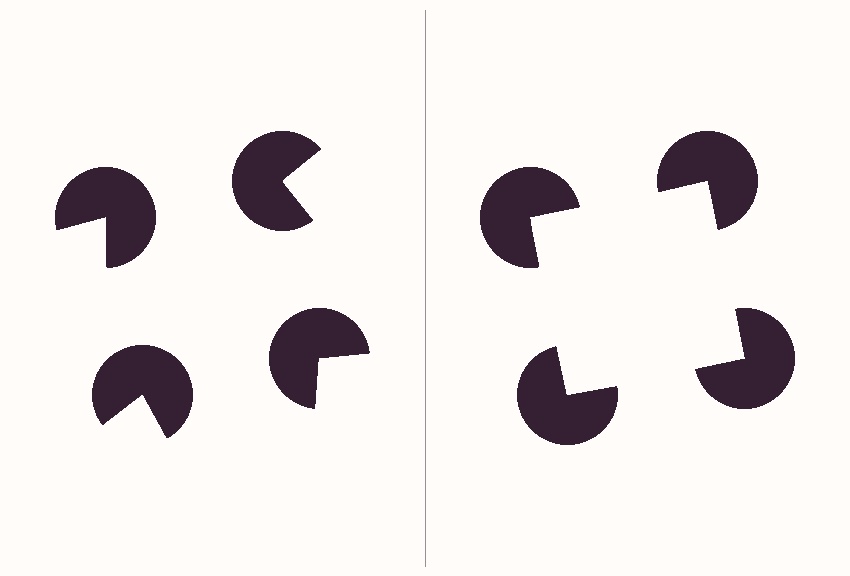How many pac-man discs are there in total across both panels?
8 — 4 on each side.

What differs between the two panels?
The pac-man discs are positioned identically on both sides; only the wedge orientations differ. On the right they align to a square; on the left they are misaligned.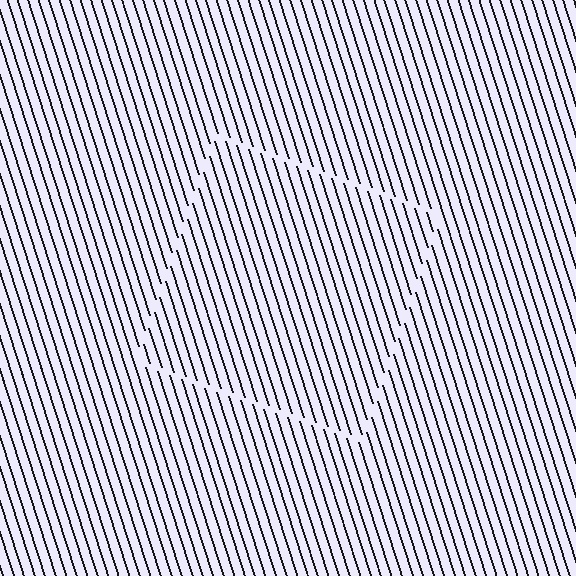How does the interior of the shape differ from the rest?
The interior of the shape contains the same grating, shifted by half a period — the contour is defined by the phase discontinuity where line-ends from the inner and outer gratings abut.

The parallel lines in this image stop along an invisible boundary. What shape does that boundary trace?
An illusory square. The interior of the shape contains the same grating, shifted by half a period — the contour is defined by the phase discontinuity where line-ends from the inner and outer gratings abut.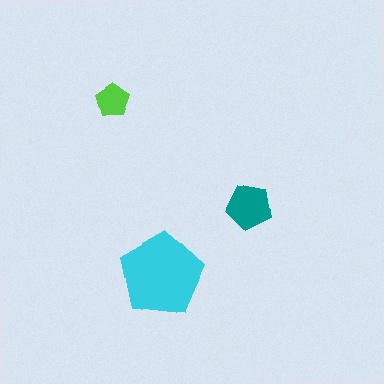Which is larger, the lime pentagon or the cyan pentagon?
The cyan one.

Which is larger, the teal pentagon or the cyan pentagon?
The cyan one.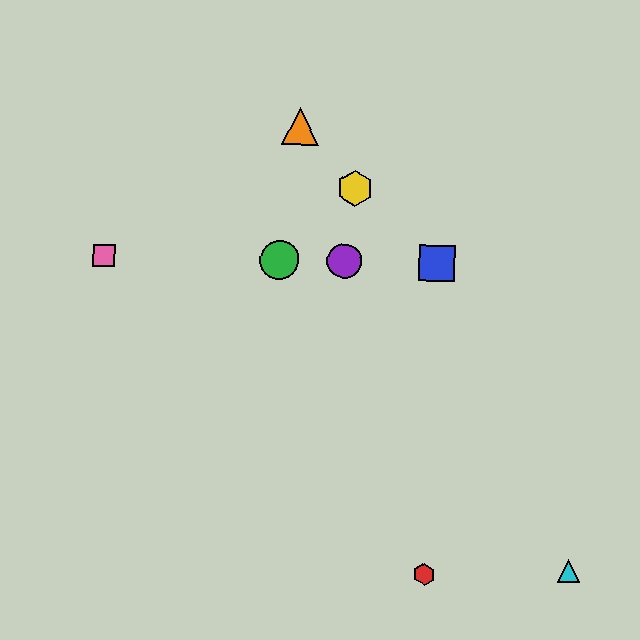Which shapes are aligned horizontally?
The blue square, the green circle, the purple circle, the pink square are aligned horizontally.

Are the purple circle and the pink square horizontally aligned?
Yes, both are at y≈261.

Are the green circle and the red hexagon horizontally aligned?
No, the green circle is at y≈260 and the red hexagon is at y≈574.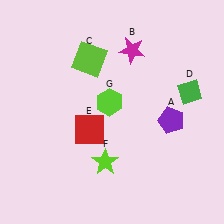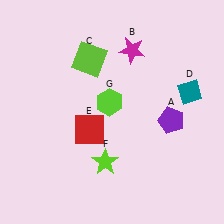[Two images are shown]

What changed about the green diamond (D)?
In Image 1, D is green. In Image 2, it changed to teal.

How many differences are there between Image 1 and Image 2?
There is 1 difference between the two images.